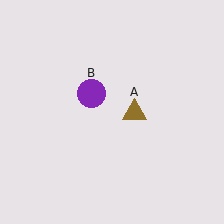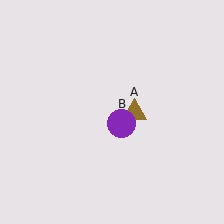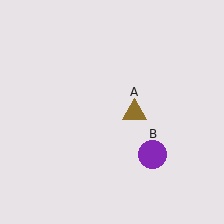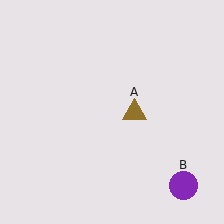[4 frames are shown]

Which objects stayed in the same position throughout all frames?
Brown triangle (object A) remained stationary.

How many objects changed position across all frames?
1 object changed position: purple circle (object B).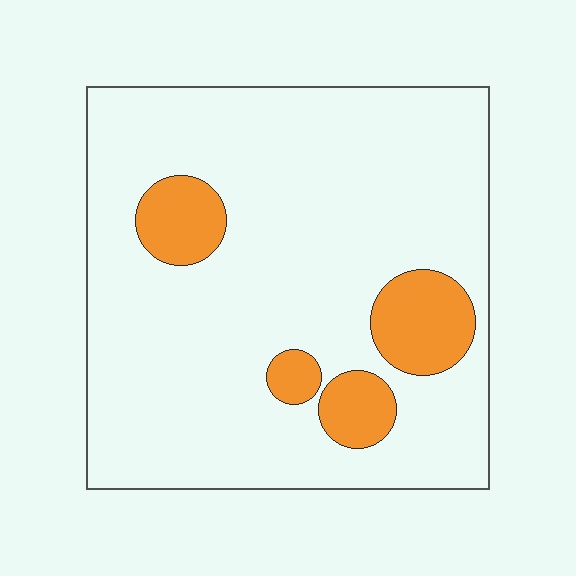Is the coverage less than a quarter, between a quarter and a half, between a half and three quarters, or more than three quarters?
Less than a quarter.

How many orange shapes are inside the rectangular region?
4.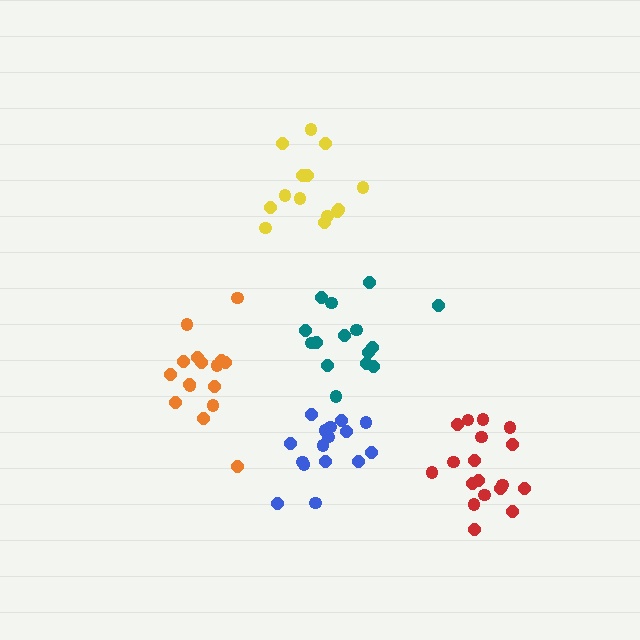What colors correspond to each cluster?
The clusters are colored: yellow, orange, blue, teal, red.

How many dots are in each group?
Group 1: 14 dots, Group 2: 16 dots, Group 3: 16 dots, Group 4: 15 dots, Group 5: 18 dots (79 total).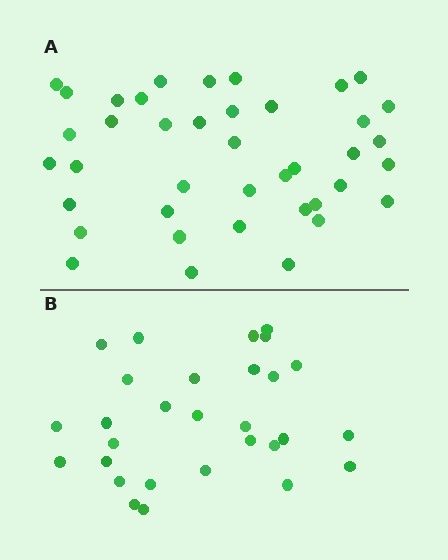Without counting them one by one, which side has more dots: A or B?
Region A (the top region) has more dots.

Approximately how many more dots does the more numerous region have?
Region A has roughly 12 or so more dots than region B.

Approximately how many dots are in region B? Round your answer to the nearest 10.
About 30 dots. (The exact count is 29, which rounds to 30.)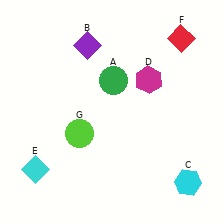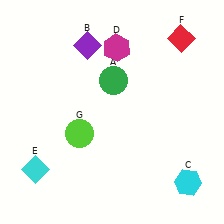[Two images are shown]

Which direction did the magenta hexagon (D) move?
The magenta hexagon (D) moved left.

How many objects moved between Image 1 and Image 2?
1 object moved between the two images.